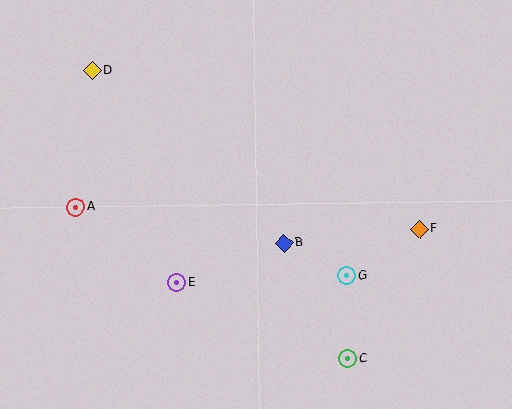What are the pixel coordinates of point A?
Point A is at (76, 207).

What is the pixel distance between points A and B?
The distance between A and B is 211 pixels.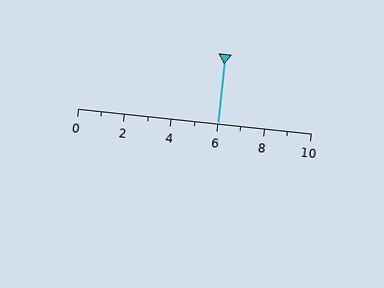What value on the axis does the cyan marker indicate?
The marker indicates approximately 6.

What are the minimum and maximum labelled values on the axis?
The axis runs from 0 to 10.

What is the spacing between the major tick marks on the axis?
The major ticks are spaced 2 apart.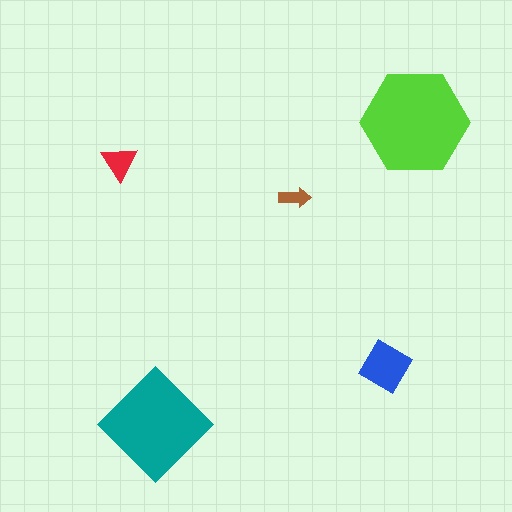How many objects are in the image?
There are 5 objects in the image.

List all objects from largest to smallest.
The lime hexagon, the teal diamond, the blue diamond, the red triangle, the brown arrow.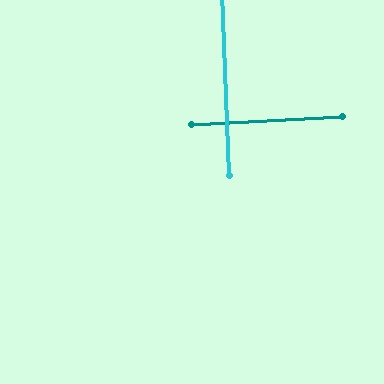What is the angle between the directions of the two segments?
Approximately 89 degrees.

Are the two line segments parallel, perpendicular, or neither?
Perpendicular — they meet at approximately 89°.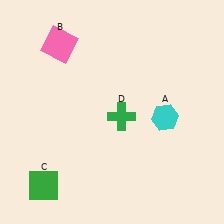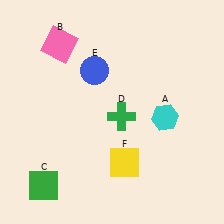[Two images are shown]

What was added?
A blue circle (E), a yellow square (F) were added in Image 2.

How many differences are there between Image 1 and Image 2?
There are 2 differences between the two images.